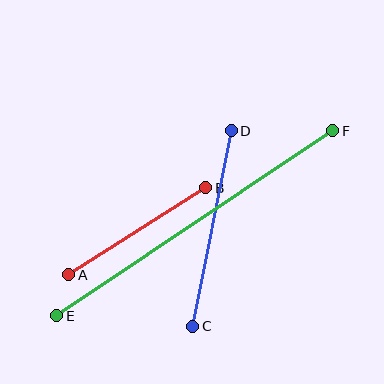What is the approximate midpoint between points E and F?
The midpoint is at approximately (195, 223) pixels.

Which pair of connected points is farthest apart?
Points E and F are farthest apart.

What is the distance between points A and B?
The distance is approximately 162 pixels.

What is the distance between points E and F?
The distance is approximately 332 pixels.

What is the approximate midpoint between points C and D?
The midpoint is at approximately (212, 228) pixels.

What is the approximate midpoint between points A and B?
The midpoint is at approximately (137, 231) pixels.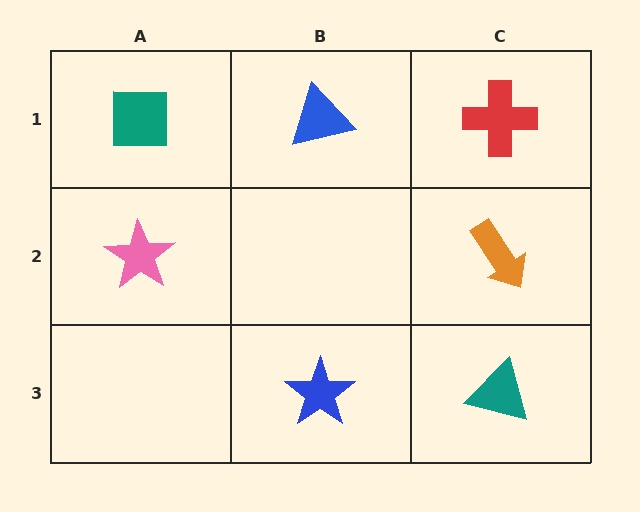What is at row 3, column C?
A teal triangle.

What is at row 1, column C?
A red cross.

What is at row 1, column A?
A teal square.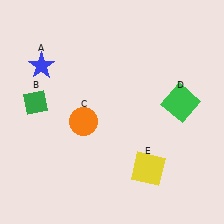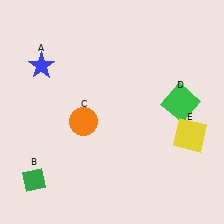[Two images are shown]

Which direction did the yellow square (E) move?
The yellow square (E) moved right.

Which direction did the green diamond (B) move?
The green diamond (B) moved down.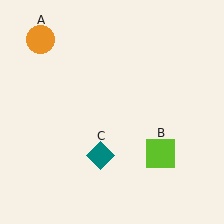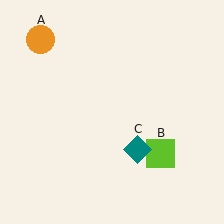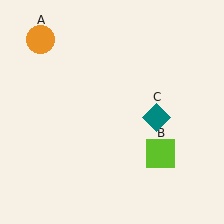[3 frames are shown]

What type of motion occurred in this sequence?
The teal diamond (object C) rotated counterclockwise around the center of the scene.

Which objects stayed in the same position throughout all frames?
Orange circle (object A) and lime square (object B) remained stationary.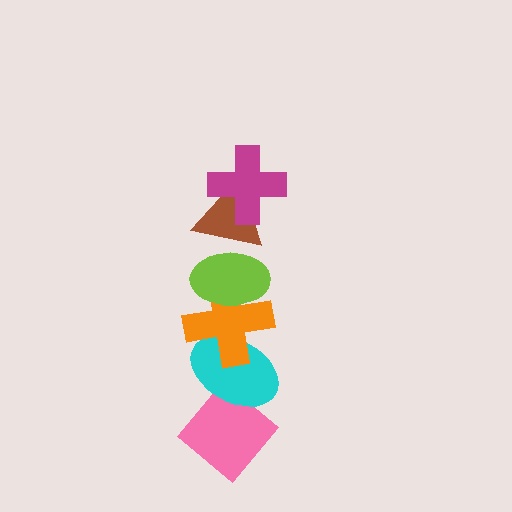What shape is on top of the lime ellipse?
The brown triangle is on top of the lime ellipse.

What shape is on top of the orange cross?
The lime ellipse is on top of the orange cross.